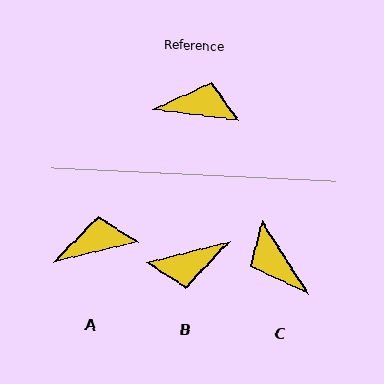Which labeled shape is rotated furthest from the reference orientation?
B, about 158 degrees away.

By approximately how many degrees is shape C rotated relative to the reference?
Approximately 131 degrees counter-clockwise.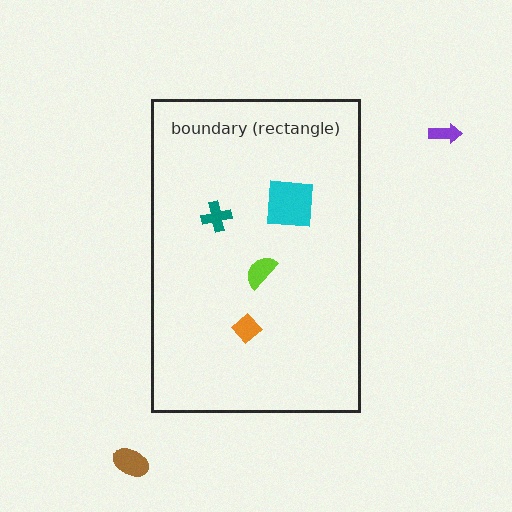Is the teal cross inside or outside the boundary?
Inside.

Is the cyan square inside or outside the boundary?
Inside.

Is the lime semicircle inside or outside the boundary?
Inside.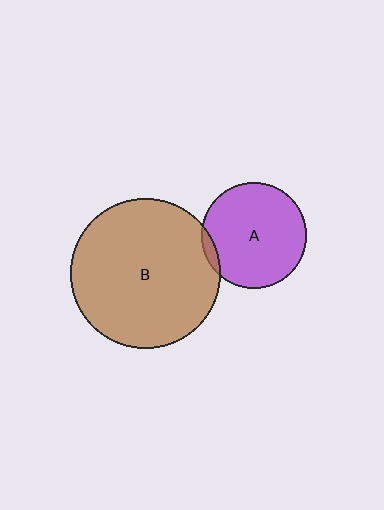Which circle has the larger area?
Circle B (brown).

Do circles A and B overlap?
Yes.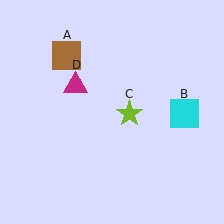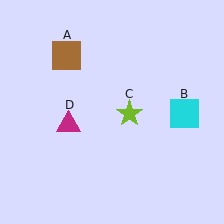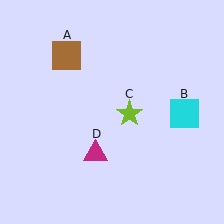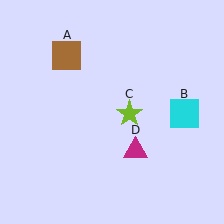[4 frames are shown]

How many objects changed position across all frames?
1 object changed position: magenta triangle (object D).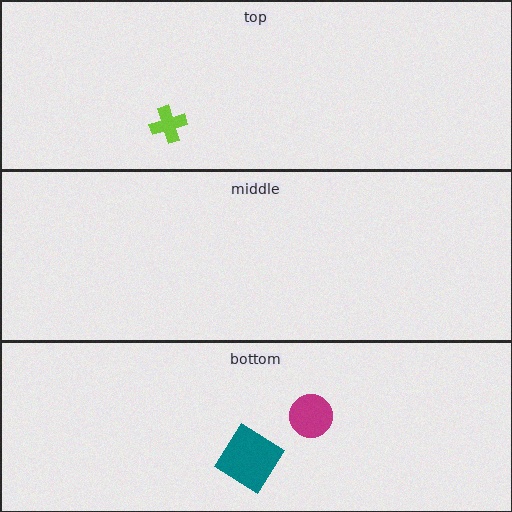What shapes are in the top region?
The lime cross.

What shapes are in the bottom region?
The teal diamond, the magenta circle.